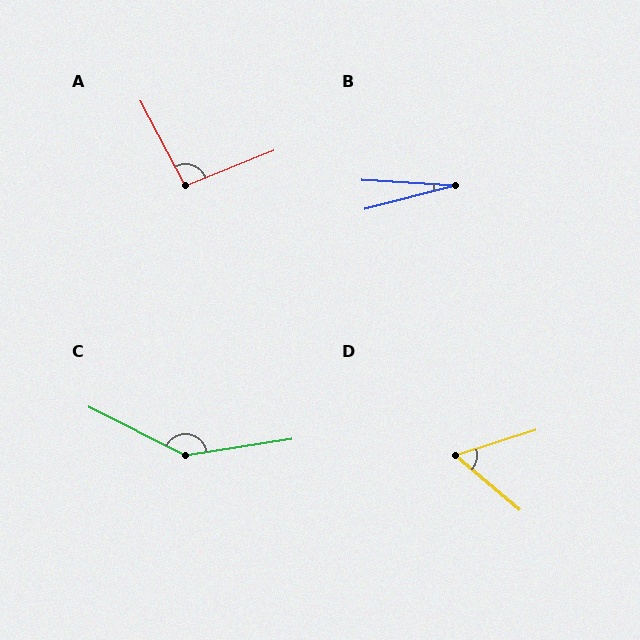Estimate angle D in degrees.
Approximately 58 degrees.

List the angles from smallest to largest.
B (18°), D (58°), A (96°), C (145°).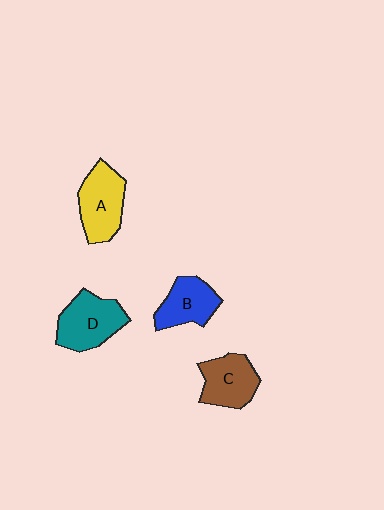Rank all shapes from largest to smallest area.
From largest to smallest: D (teal), A (yellow), C (brown), B (blue).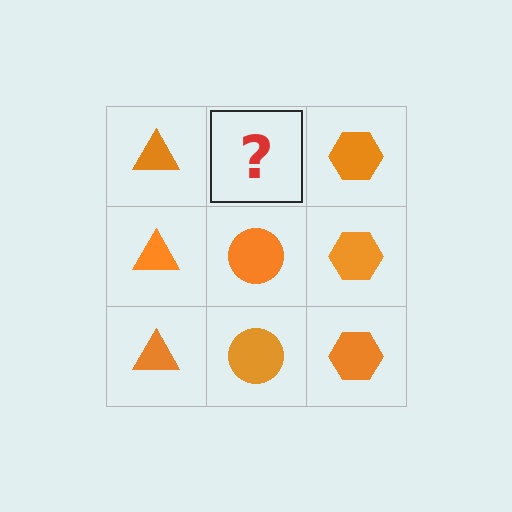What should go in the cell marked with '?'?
The missing cell should contain an orange circle.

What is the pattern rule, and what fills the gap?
The rule is that each column has a consistent shape. The gap should be filled with an orange circle.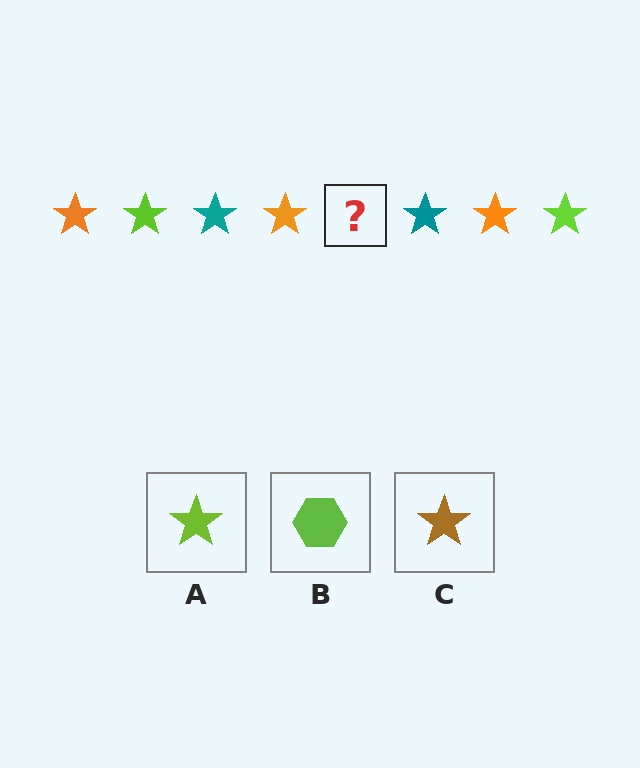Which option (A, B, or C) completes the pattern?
A.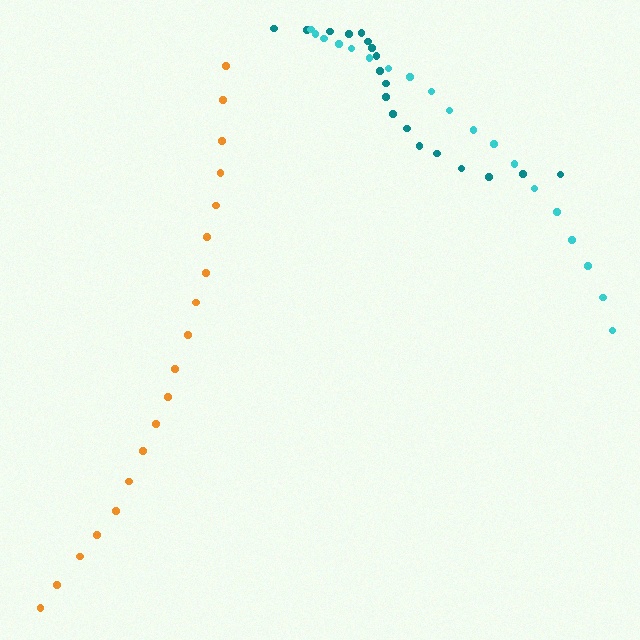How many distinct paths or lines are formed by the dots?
There are 3 distinct paths.